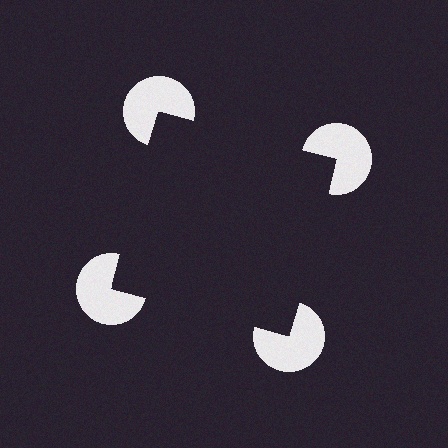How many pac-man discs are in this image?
There are 4 — one at each vertex of the illusory square.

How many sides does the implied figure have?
4 sides.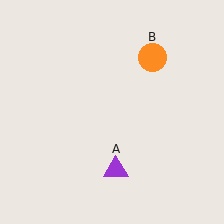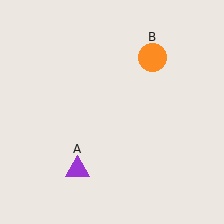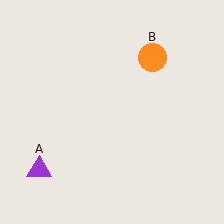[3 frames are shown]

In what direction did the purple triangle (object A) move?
The purple triangle (object A) moved left.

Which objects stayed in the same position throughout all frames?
Orange circle (object B) remained stationary.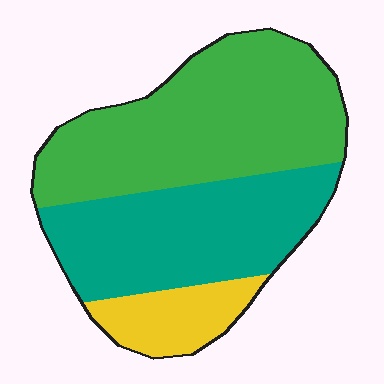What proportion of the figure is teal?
Teal takes up about three eighths (3/8) of the figure.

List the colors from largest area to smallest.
From largest to smallest: green, teal, yellow.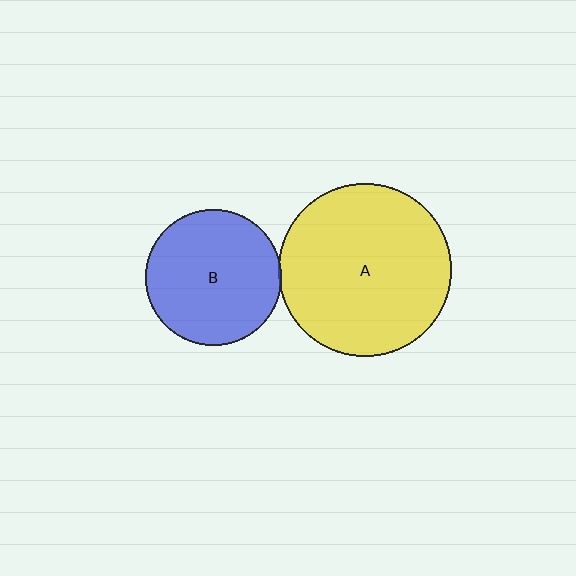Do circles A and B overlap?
Yes.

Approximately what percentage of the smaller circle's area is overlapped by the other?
Approximately 5%.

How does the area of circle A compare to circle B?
Approximately 1.6 times.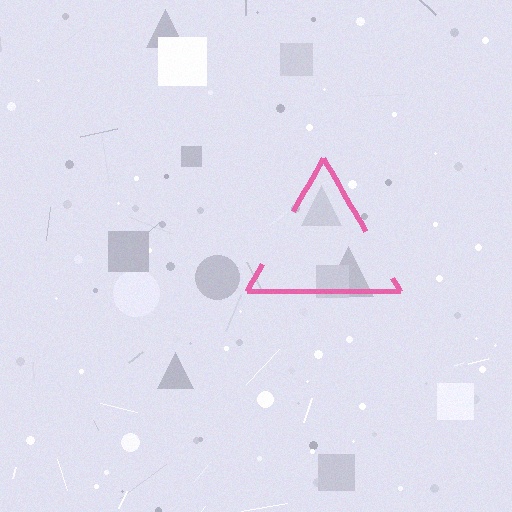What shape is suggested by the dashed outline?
The dashed outline suggests a triangle.